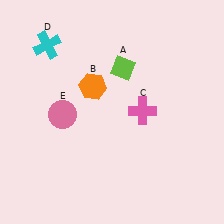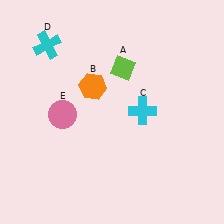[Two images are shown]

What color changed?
The cross (C) changed from pink in Image 1 to cyan in Image 2.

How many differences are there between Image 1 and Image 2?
There is 1 difference between the two images.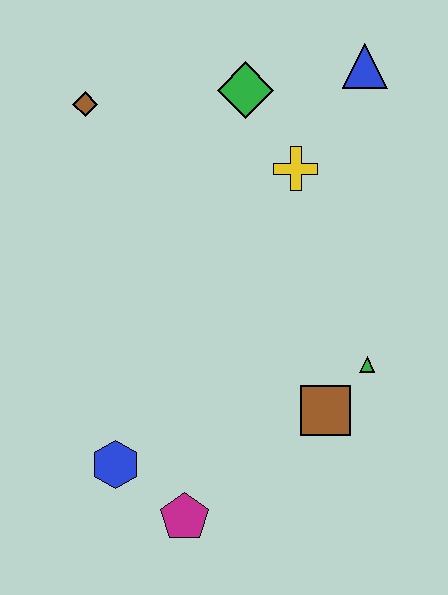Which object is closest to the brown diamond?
The green diamond is closest to the brown diamond.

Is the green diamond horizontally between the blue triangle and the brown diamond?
Yes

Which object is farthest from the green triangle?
The brown diamond is farthest from the green triangle.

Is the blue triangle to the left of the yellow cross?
No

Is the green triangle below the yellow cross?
Yes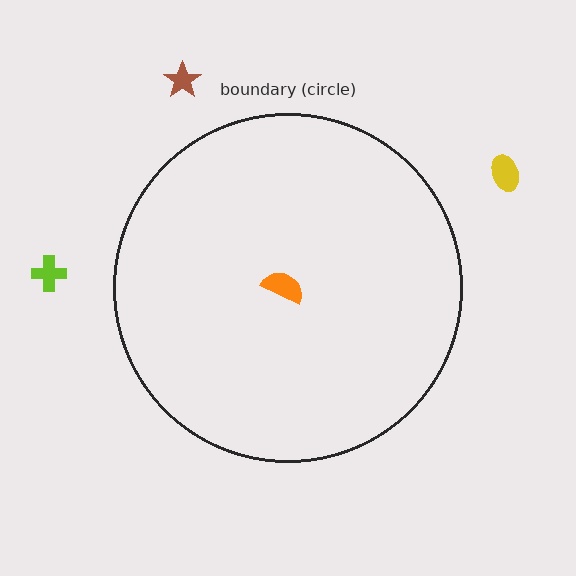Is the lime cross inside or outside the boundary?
Outside.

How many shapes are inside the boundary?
1 inside, 3 outside.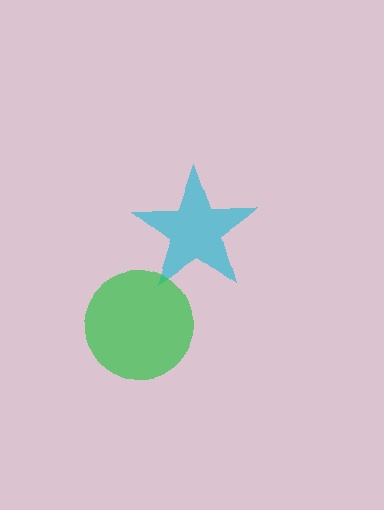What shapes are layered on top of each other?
The layered shapes are: a cyan star, a green circle.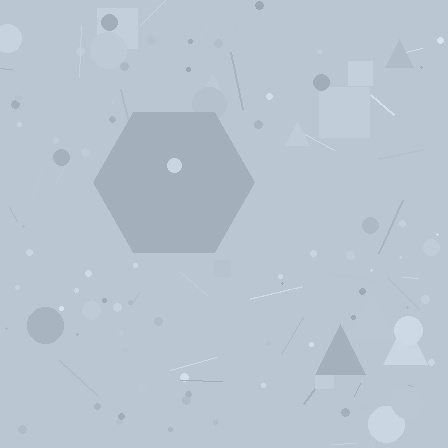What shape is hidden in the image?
A hexagon is hidden in the image.